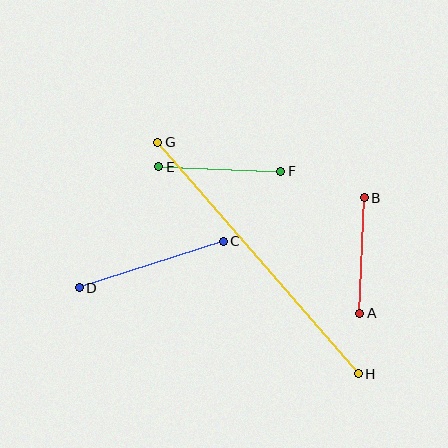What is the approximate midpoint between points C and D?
The midpoint is at approximately (151, 265) pixels.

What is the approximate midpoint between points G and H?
The midpoint is at approximately (258, 258) pixels.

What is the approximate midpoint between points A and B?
The midpoint is at approximately (362, 255) pixels.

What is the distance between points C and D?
The distance is approximately 151 pixels.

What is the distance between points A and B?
The distance is approximately 115 pixels.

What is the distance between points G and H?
The distance is approximately 306 pixels.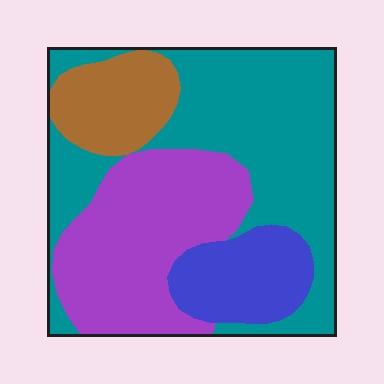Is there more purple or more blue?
Purple.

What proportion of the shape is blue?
Blue covers roughly 15% of the shape.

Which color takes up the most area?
Teal, at roughly 45%.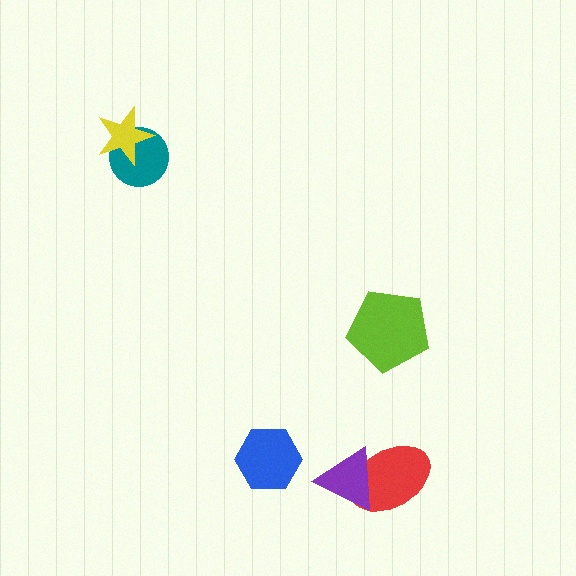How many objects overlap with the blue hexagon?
0 objects overlap with the blue hexagon.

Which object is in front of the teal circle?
The yellow star is in front of the teal circle.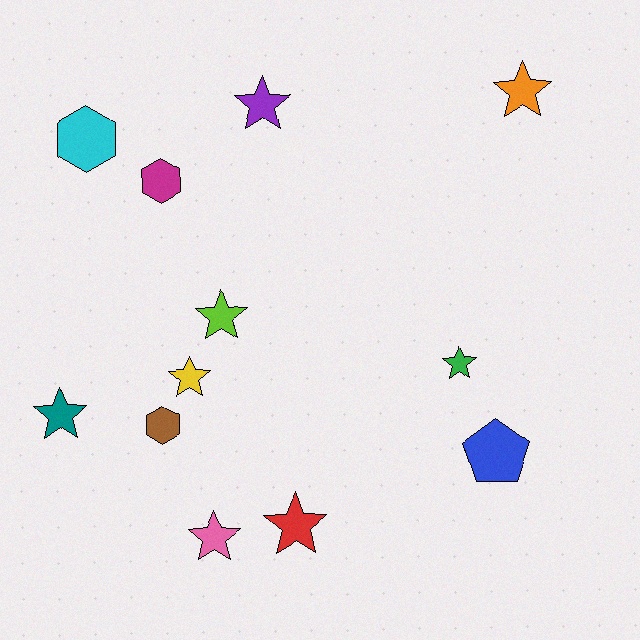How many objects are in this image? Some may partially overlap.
There are 12 objects.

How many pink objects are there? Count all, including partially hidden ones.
There is 1 pink object.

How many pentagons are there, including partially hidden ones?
There is 1 pentagon.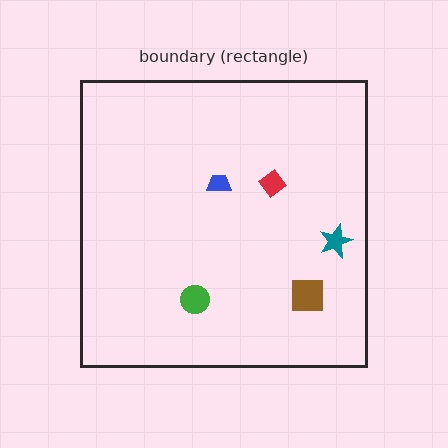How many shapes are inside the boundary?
5 inside, 0 outside.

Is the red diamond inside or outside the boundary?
Inside.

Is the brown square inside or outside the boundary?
Inside.